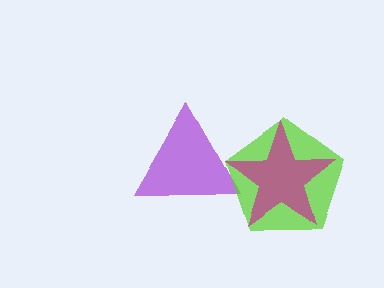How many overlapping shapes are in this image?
There are 3 overlapping shapes in the image.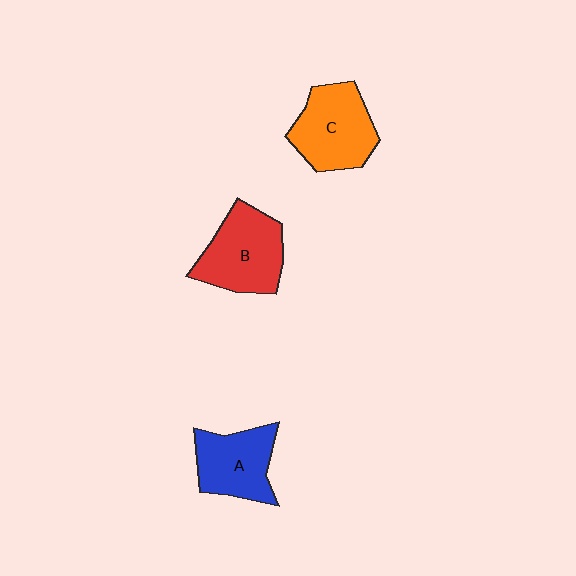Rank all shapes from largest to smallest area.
From largest to smallest: B (red), C (orange), A (blue).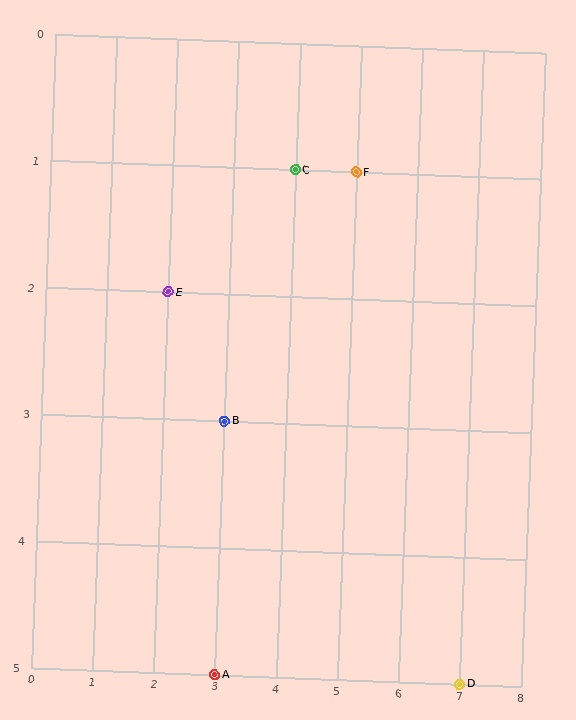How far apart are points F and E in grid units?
Points F and E are 3 columns and 1 row apart (about 3.2 grid units diagonally).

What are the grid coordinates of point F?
Point F is at grid coordinates (5, 1).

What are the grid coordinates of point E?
Point E is at grid coordinates (2, 2).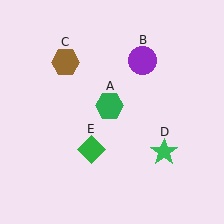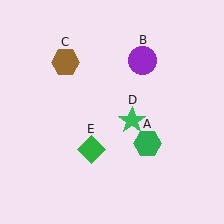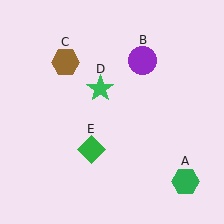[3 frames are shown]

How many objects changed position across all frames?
2 objects changed position: green hexagon (object A), green star (object D).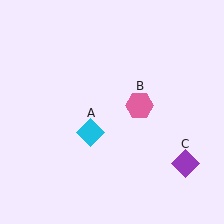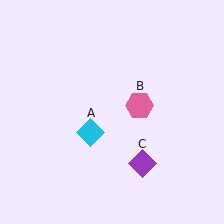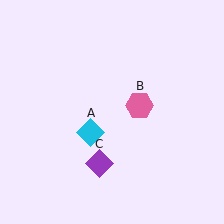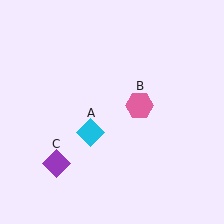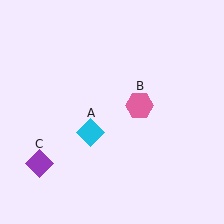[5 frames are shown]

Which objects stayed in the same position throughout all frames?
Cyan diamond (object A) and pink hexagon (object B) remained stationary.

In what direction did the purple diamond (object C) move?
The purple diamond (object C) moved left.